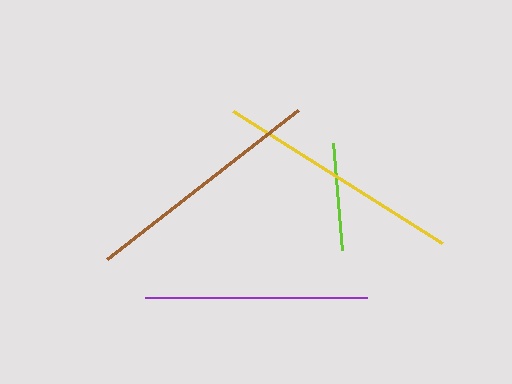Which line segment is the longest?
The yellow line is the longest at approximately 246 pixels.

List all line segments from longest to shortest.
From longest to shortest: yellow, brown, purple, lime.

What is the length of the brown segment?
The brown segment is approximately 243 pixels long.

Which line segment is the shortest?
The lime line is the shortest at approximately 108 pixels.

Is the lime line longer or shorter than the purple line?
The purple line is longer than the lime line.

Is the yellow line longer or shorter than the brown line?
The yellow line is longer than the brown line.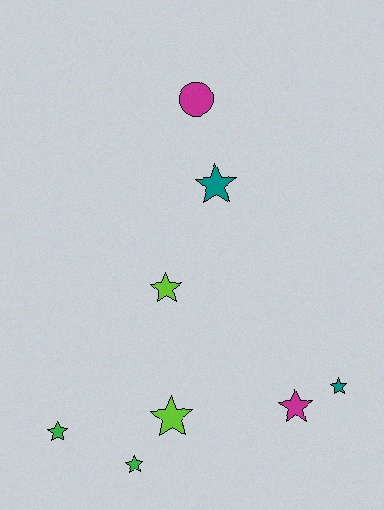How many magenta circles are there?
There is 1 magenta circle.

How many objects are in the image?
There are 8 objects.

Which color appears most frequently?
Lime, with 2 objects.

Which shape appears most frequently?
Star, with 7 objects.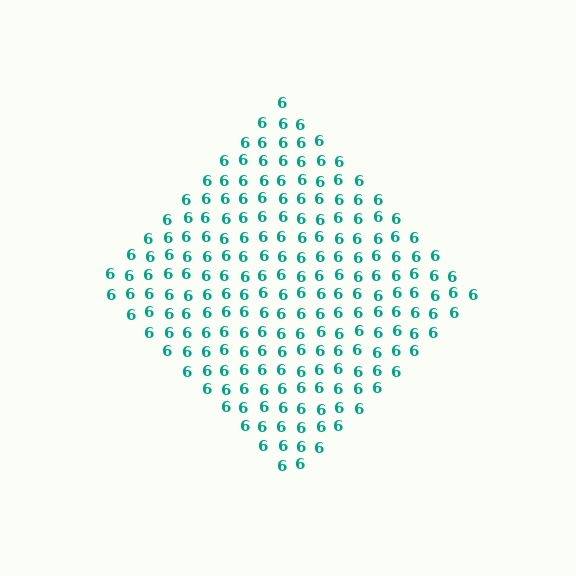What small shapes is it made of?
It is made of small digit 6's.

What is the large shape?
The large shape is a diamond.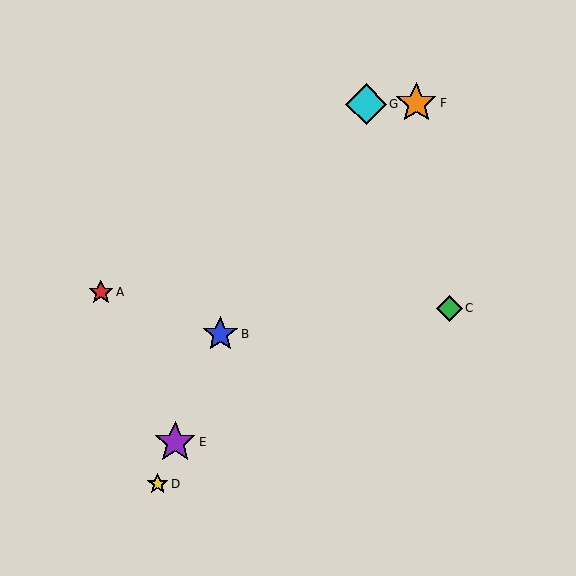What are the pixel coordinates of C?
Object C is at (449, 308).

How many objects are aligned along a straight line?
3 objects (B, D, E) are aligned along a straight line.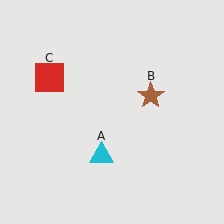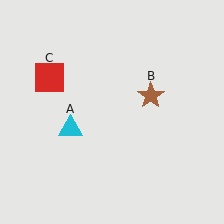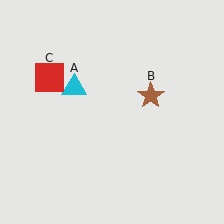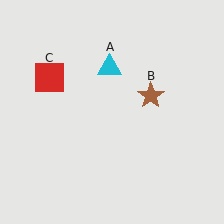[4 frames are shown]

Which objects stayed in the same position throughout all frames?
Brown star (object B) and red square (object C) remained stationary.